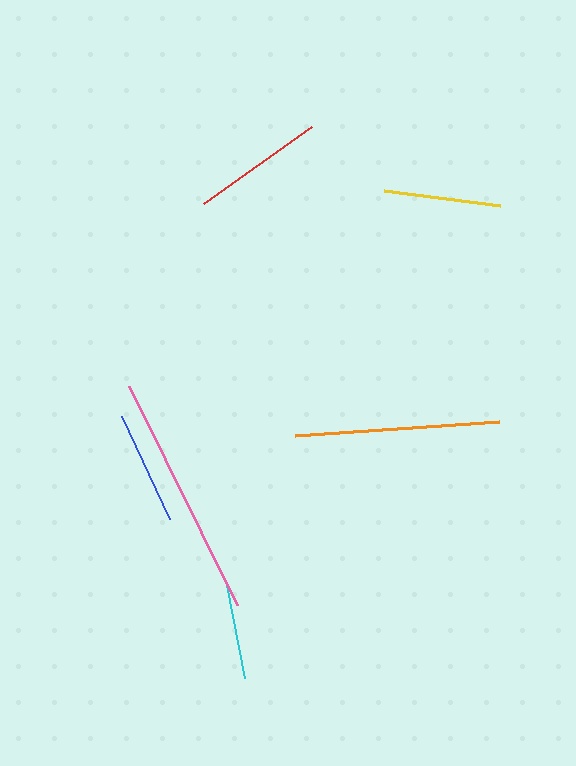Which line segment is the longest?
The pink line is the longest at approximately 245 pixels.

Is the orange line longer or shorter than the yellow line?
The orange line is longer than the yellow line.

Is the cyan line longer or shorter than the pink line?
The pink line is longer than the cyan line.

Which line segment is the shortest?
The cyan line is the shortest at approximately 95 pixels.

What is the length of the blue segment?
The blue segment is approximately 114 pixels long.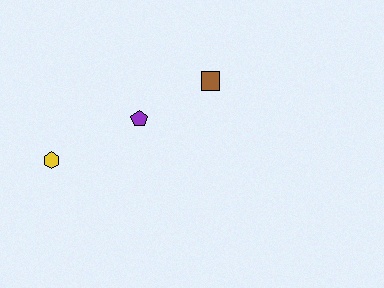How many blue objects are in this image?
There are no blue objects.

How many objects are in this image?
There are 3 objects.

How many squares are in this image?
There is 1 square.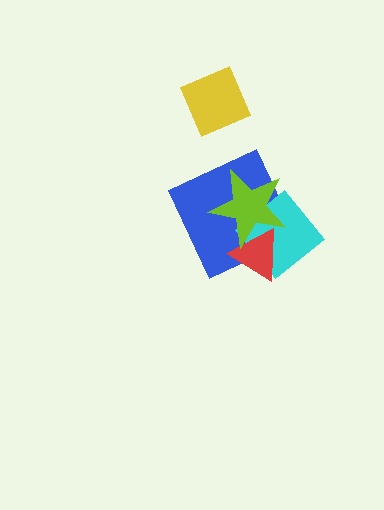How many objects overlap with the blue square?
3 objects overlap with the blue square.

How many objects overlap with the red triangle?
3 objects overlap with the red triangle.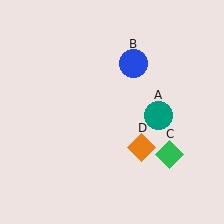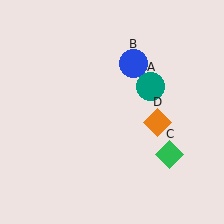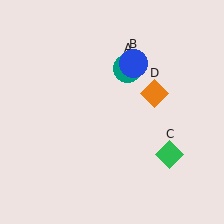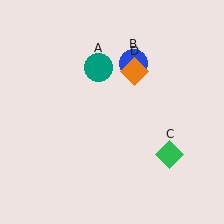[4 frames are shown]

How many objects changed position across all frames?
2 objects changed position: teal circle (object A), orange diamond (object D).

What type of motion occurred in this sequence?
The teal circle (object A), orange diamond (object D) rotated counterclockwise around the center of the scene.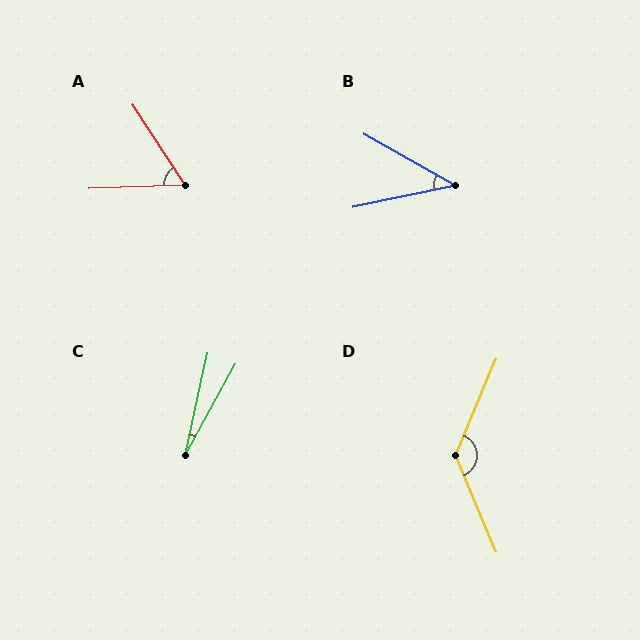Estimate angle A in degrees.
Approximately 59 degrees.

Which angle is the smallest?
C, at approximately 16 degrees.